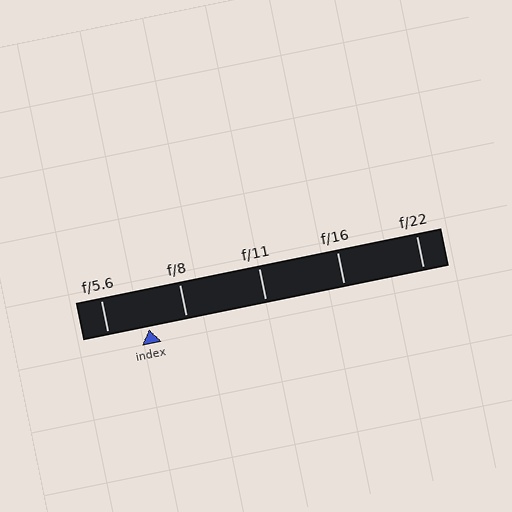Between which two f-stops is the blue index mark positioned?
The index mark is between f/5.6 and f/8.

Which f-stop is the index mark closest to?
The index mark is closest to f/8.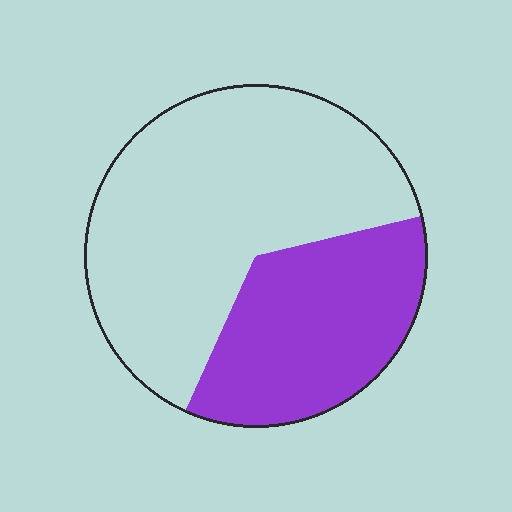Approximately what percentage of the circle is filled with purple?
Approximately 35%.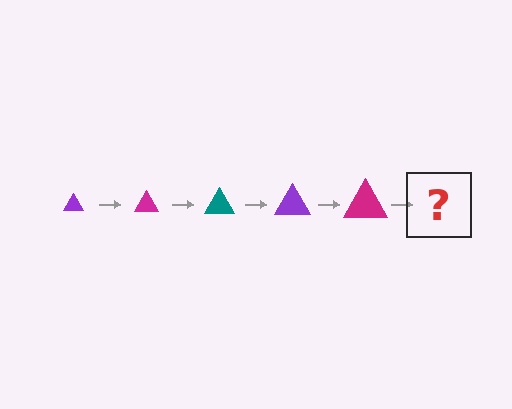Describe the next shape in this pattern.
It should be a teal triangle, larger than the previous one.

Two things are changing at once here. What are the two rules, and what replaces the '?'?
The two rules are that the triangle grows larger each step and the color cycles through purple, magenta, and teal. The '?' should be a teal triangle, larger than the previous one.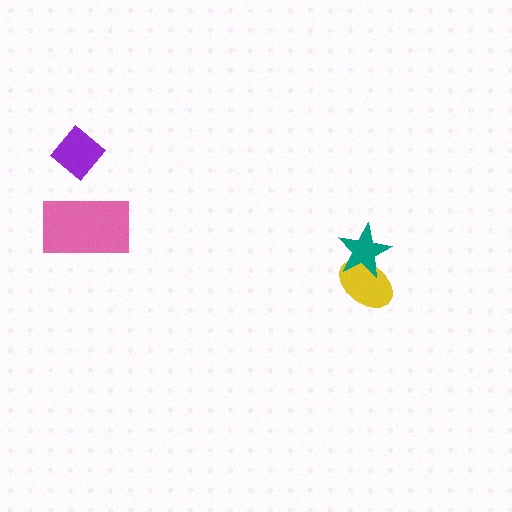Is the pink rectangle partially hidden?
No, no other shape covers it.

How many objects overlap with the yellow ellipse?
1 object overlaps with the yellow ellipse.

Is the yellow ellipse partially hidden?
Yes, it is partially covered by another shape.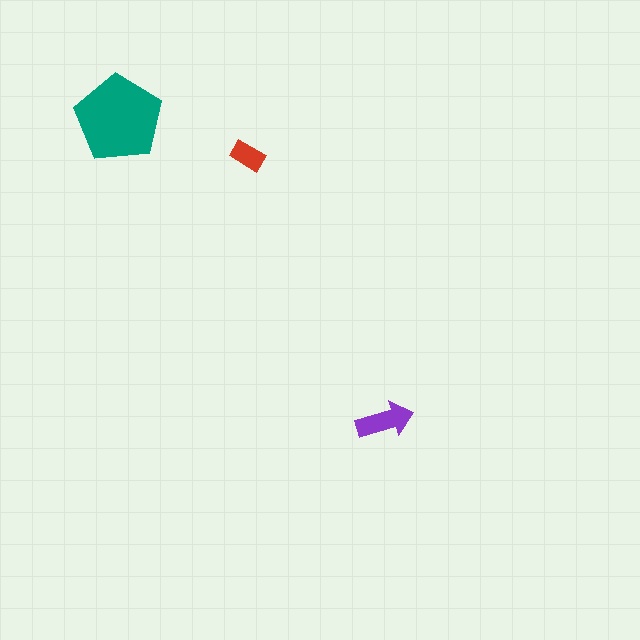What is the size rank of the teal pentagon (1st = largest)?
1st.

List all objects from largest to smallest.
The teal pentagon, the purple arrow, the red rectangle.